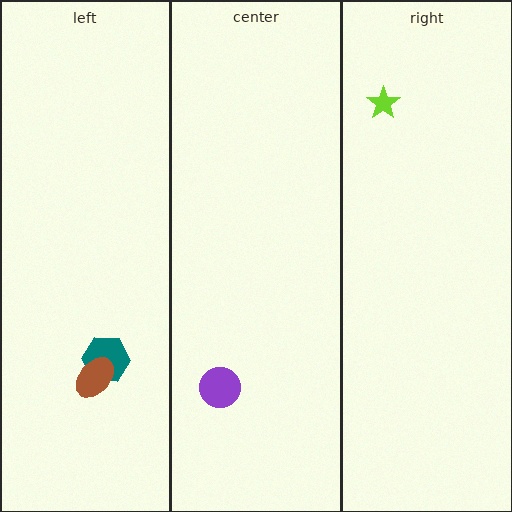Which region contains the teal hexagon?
The left region.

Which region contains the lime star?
The right region.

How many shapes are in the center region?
1.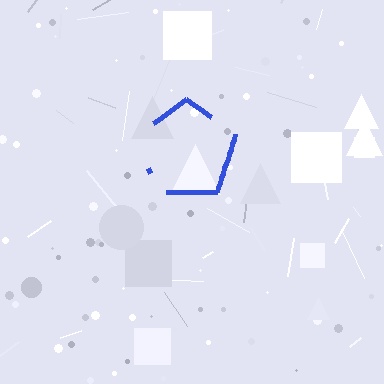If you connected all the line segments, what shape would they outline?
They would outline a pentagon.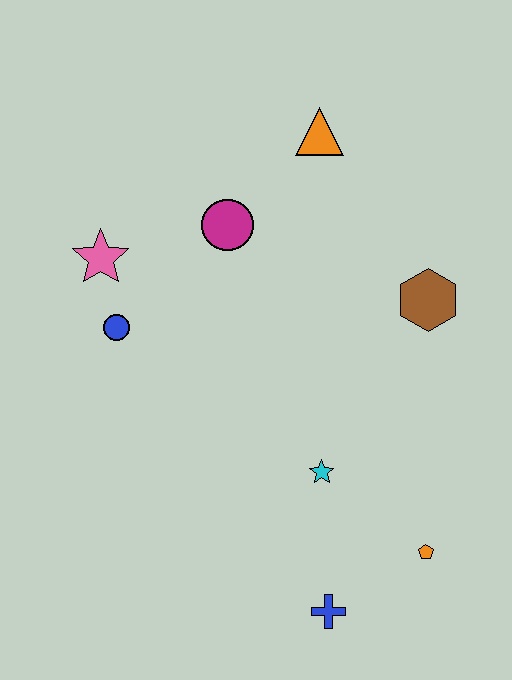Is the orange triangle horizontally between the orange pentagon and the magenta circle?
Yes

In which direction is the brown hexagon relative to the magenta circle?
The brown hexagon is to the right of the magenta circle.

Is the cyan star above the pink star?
No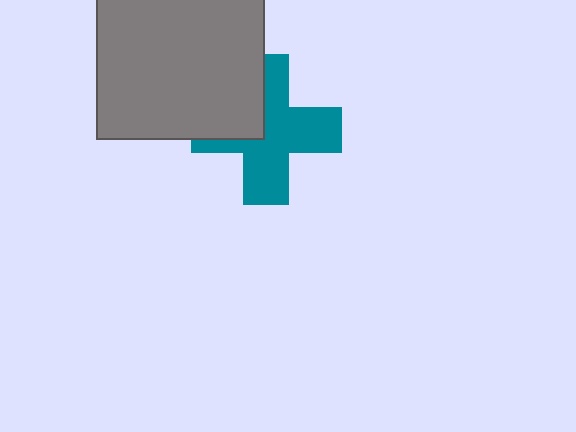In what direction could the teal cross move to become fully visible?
The teal cross could move toward the lower-right. That would shift it out from behind the gray rectangle entirely.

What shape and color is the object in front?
The object in front is a gray rectangle.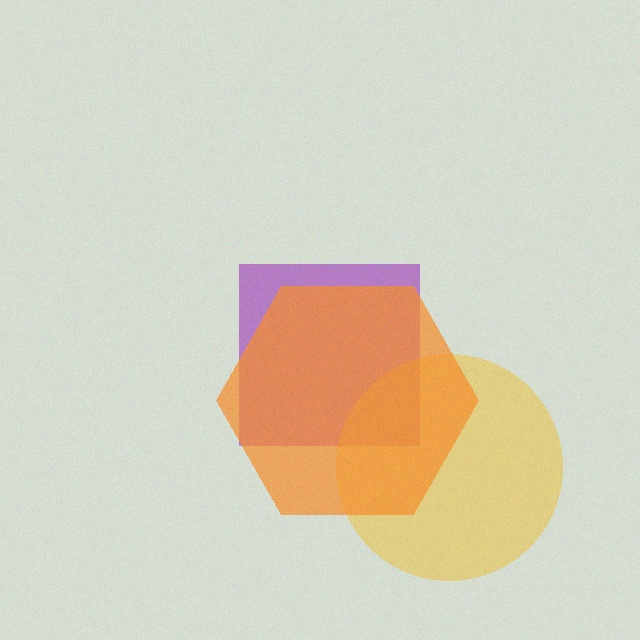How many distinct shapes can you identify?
There are 3 distinct shapes: a purple square, a yellow circle, an orange hexagon.